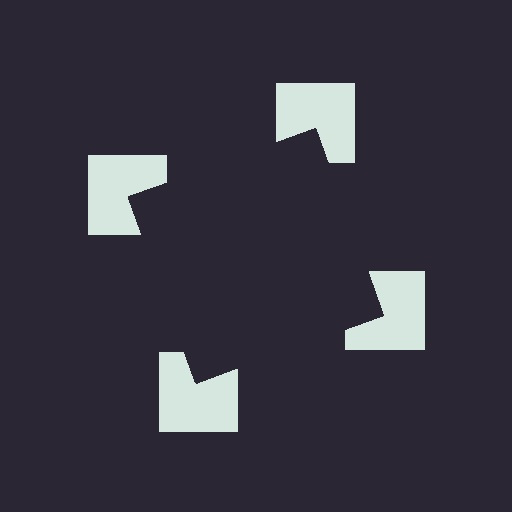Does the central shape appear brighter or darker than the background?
It typically appears slightly darker than the background, even though no actual brightness change is drawn.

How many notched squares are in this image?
There are 4 — one at each vertex of the illusory square.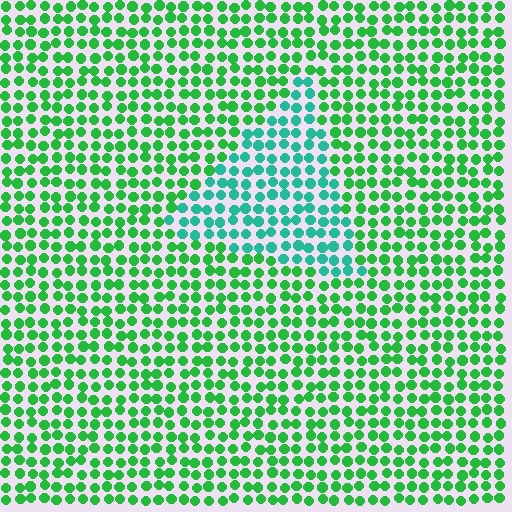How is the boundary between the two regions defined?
The boundary is defined purely by a slight shift in hue (about 39 degrees). Spacing, size, and orientation are identical on both sides.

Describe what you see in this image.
The image is filled with small green elements in a uniform arrangement. A triangle-shaped region is visible where the elements are tinted to a slightly different hue, forming a subtle color boundary.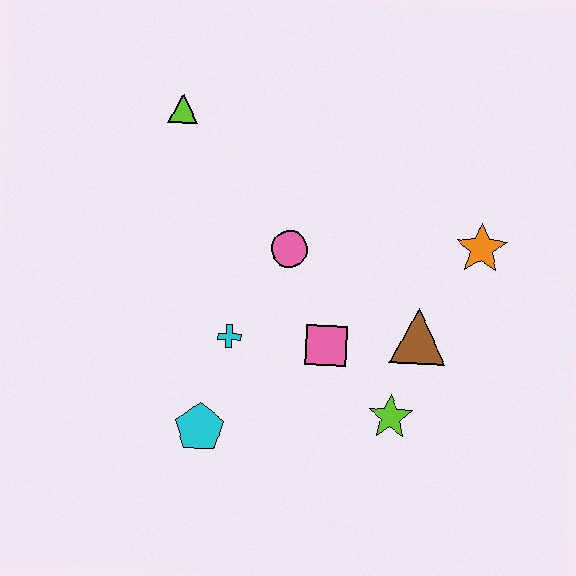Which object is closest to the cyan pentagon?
The cyan cross is closest to the cyan pentagon.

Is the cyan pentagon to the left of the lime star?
Yes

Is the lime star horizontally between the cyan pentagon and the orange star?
Yes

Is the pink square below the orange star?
Yes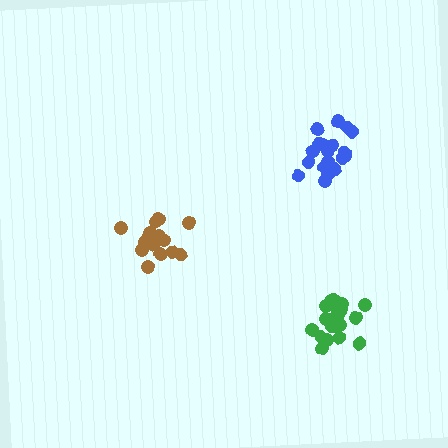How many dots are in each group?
Group 1: 20 dots, Group 2: 18 dots, Group 3: 20 dots (58 total).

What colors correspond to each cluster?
The clusters are colored: blue, brown, green.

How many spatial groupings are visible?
There are 3 spatial groupings.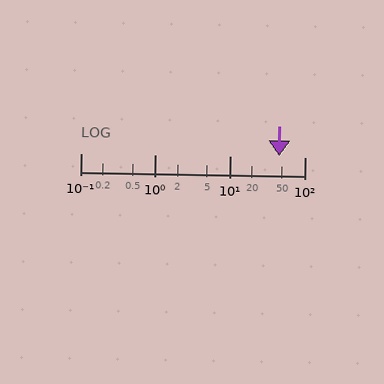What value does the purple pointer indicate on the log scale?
The pointer indicates approximately 46.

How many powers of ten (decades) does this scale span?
The scale spans 3 decades, from 0.1 to 100.